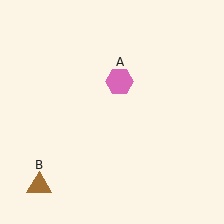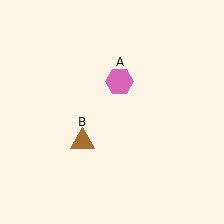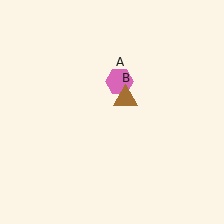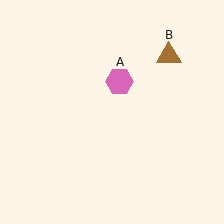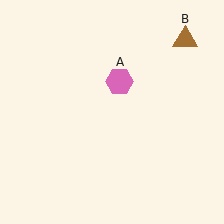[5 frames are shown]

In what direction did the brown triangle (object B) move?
The brown triangle (object B) moved up and to the right.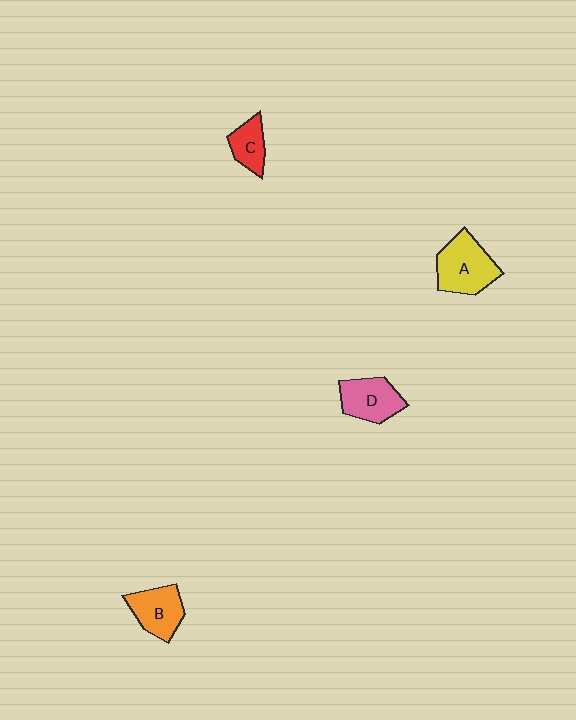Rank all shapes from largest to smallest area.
From largest to smallest: A (yellow), D (pink), B (orange), C (red).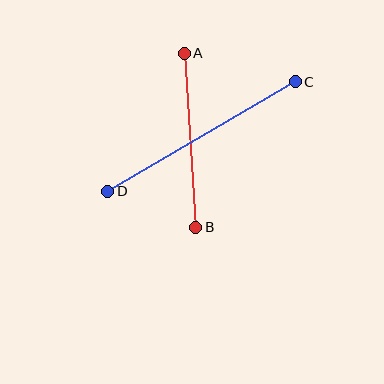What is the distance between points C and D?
The distance is approximately 217 pixels.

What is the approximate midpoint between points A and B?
The midpoint is at approximately (190, 140) pixels.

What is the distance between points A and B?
The distance is approximately 174 pixels.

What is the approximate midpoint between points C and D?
The midpoint is at approximately (201, 137) pixels.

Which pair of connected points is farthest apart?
Points C and D are farthest apart.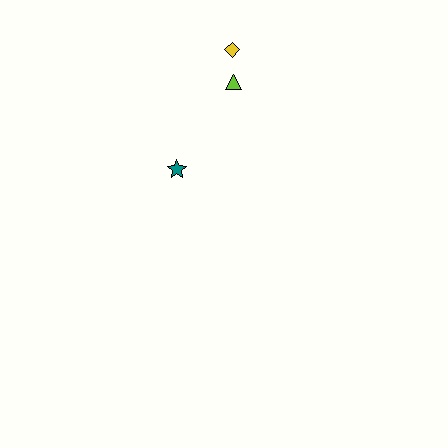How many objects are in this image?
There are 3 objects.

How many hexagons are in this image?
There are no hexagons.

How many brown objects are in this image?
There are no brown objects.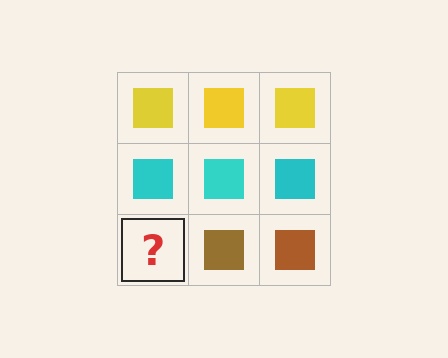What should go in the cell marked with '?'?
The missing cell should contain a brown square.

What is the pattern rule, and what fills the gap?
The rule is that each row has a consistent color. The gap should be filled with a brown square.